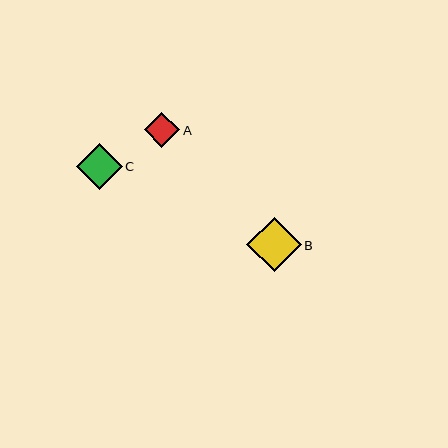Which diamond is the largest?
Diamond B is the largest with a size of approximately 55 pixels.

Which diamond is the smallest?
Diamond A is the smallest with a size of approximately 35 pixels.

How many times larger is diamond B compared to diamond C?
Diamond B is approximately 1.2 times the size of diamond C.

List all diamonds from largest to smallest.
From largest to smallest: B, C, A.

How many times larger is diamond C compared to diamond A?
Diamond C is approximately 1.3 times the size of diamond A.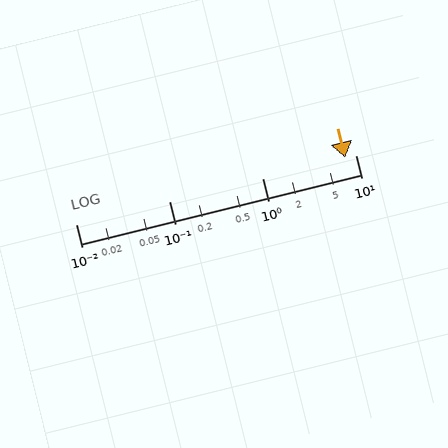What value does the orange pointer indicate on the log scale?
The pointer indicates approximately 7.7.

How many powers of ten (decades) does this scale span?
The scale spans 3 decades, from 0.01 to 10.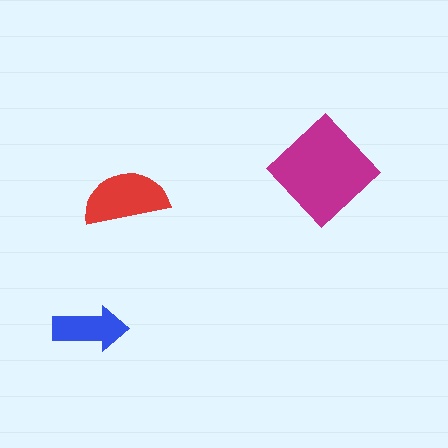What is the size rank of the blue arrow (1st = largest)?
3rd.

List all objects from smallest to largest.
The blue arrow, the red semicircle, the magenta diamond.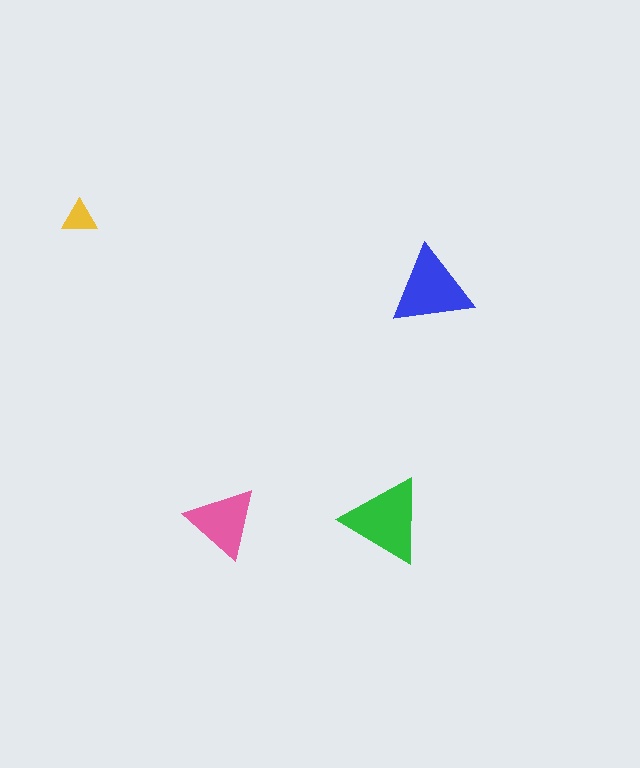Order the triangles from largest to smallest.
the green one, the blue one, the pink one, the yellow one.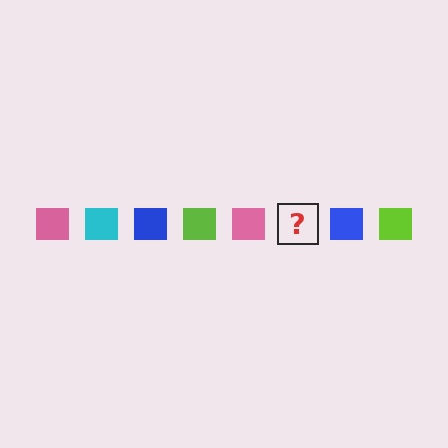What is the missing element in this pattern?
The missing element is a cyan square.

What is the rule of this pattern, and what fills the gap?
The rule is that the pattern cycles through pink, cyan, blue, lime squares. The gap should be filled with a cyan square.